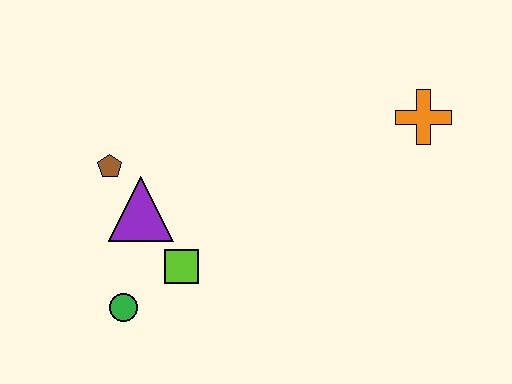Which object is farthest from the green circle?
The orange cross is farthest from the green circle.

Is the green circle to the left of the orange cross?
Yes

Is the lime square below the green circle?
No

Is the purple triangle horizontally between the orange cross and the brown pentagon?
Yes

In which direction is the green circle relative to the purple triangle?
The green circle is below the purple triangle.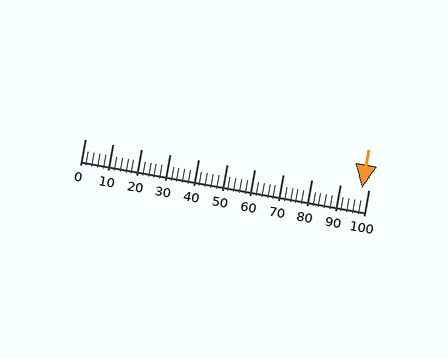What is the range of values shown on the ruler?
The ruler shows values from 0 to 100.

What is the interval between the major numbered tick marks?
The major tick marks are spaced 10 units apart.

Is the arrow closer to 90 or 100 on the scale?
The arrow is closer to 100.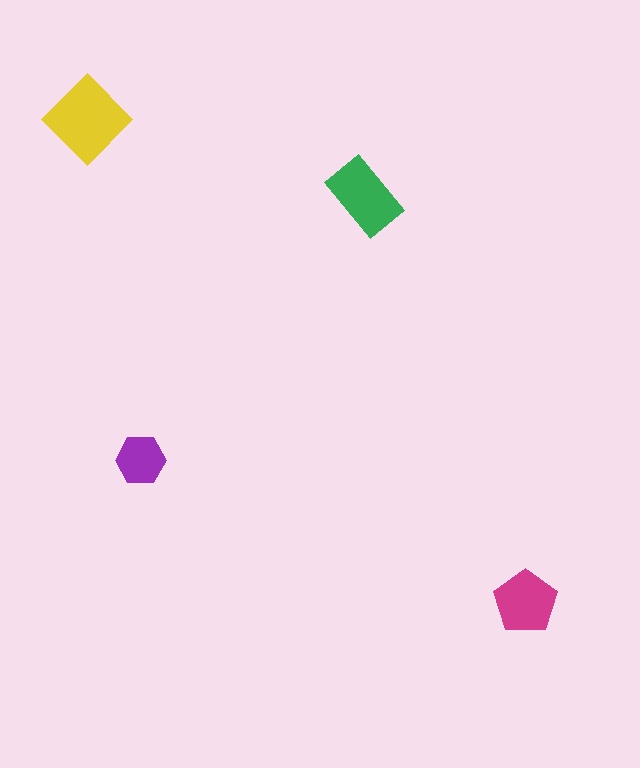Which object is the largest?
The yellow diamond.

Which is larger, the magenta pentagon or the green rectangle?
The green rectangle.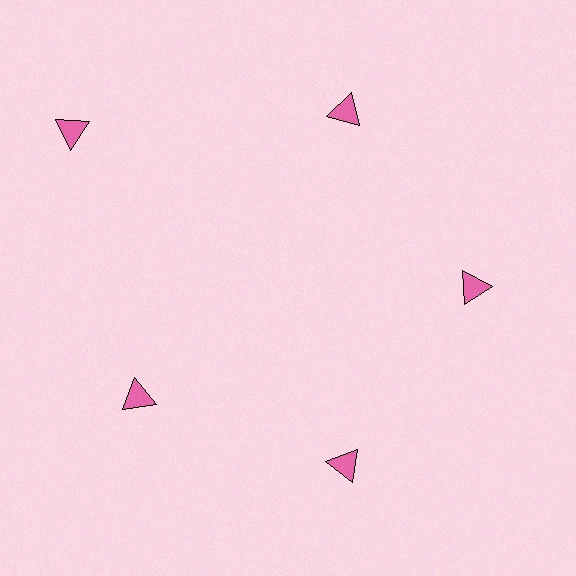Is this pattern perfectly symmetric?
No. The 5 pink triangles are arranged in a ring, but one element near the 10 o'clock position is pushed outward from the center, breaking the 5-fold rotational symmetry.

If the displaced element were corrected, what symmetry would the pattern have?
It would have 5-fold rotational symmetry — the pattern would map onto itself every 72 degrees.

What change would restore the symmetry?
The symmetry would be restored by moving it inward, back onto the ring so that all 5 triangles sit at equal angles and equal distance from the center.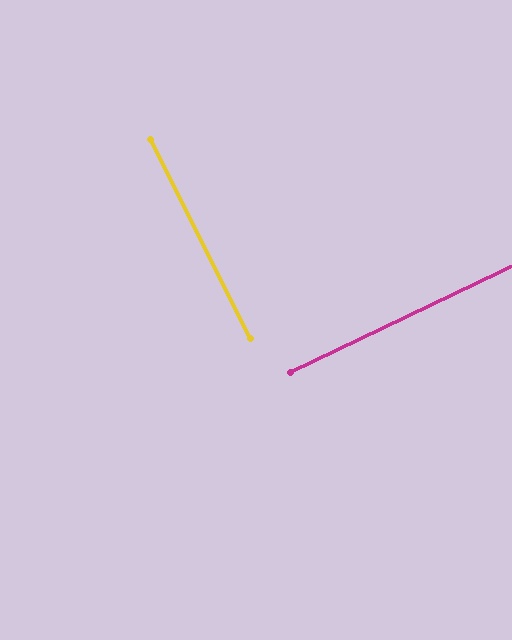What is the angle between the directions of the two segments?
Approximately 89 degrees.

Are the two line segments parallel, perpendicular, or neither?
Perpendicular — they meet at approximately 89°.